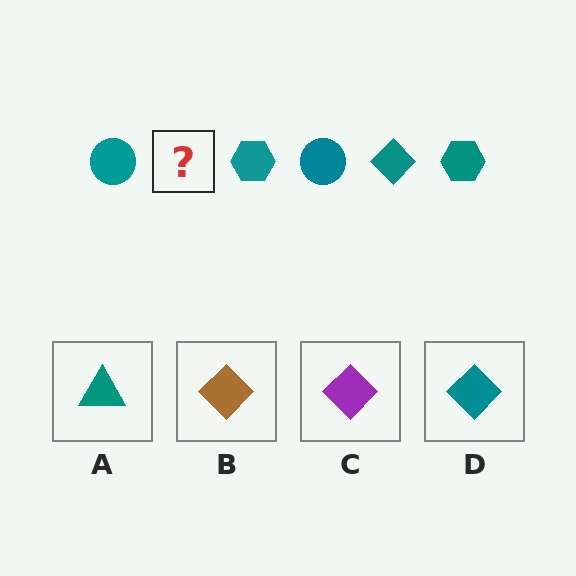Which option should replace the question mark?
Option D.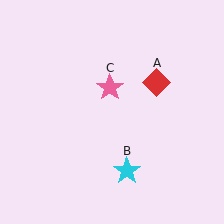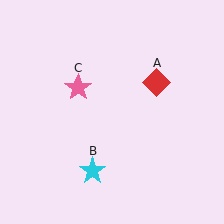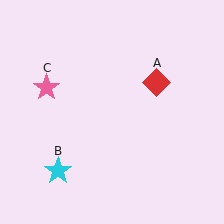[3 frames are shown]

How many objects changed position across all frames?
2 objects changed position: cyan star (object B), pink star (object C).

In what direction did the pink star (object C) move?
The pink star (object C) moved left.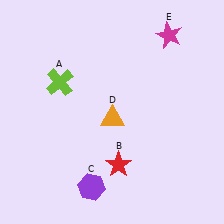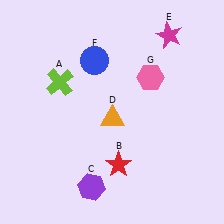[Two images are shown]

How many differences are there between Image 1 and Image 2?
There are 2 differences between the two images.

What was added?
A blue circle (F), a pink hexagon (G) were added in Image 2.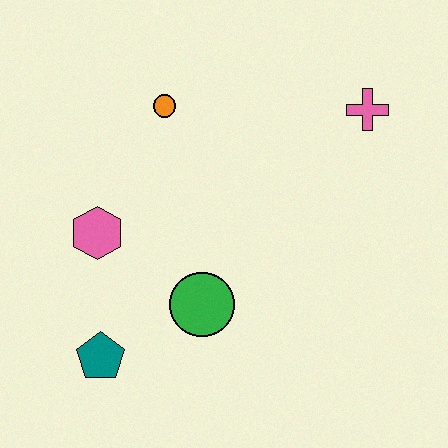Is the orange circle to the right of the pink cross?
No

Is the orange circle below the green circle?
No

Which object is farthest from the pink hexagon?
The pink cross is farthest from the pink hexagon.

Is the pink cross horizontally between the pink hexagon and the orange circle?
No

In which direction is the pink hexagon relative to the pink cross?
The pink hexagon is to the left of the pink cross.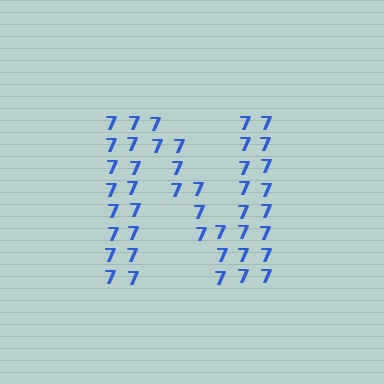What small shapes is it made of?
It is made of small digit 7's.